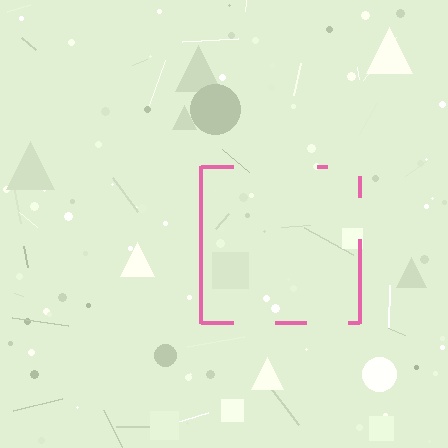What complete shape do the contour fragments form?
The contour fragments form a square.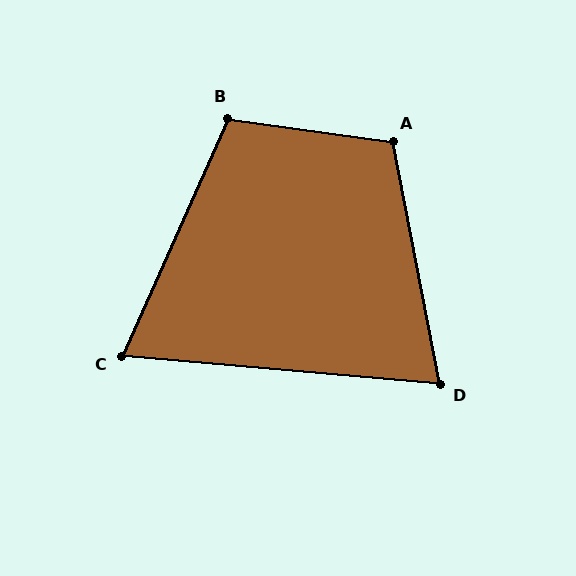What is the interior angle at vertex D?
Approximately 74 degrees (acute).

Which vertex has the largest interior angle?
A, at approximately 109 degrees.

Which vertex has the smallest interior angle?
C, at approximately 71 degrees.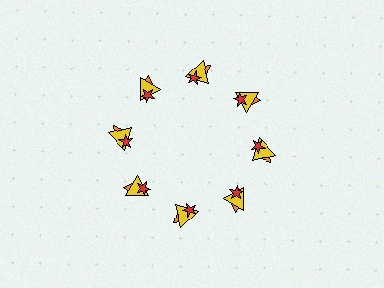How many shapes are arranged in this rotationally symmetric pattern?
There are 24 shapes, arranged in 8 groups of 3.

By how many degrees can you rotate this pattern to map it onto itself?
The pattern maps onto itself every 45 degrees of rotation.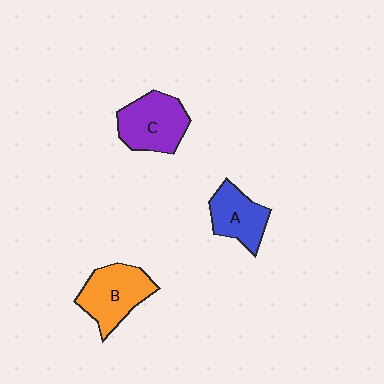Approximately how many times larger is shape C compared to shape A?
Approximately 1.3 times.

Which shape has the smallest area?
Shape A (blue).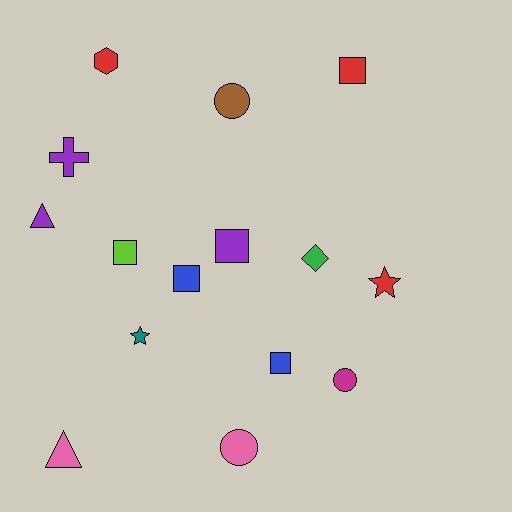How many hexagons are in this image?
There is 1 hexagon.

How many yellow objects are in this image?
There are no yellow objects.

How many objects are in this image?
There are 15 objects.